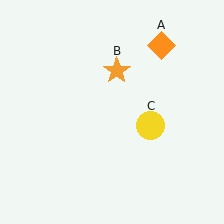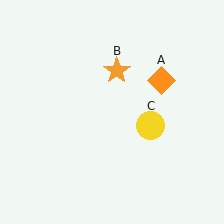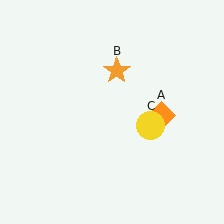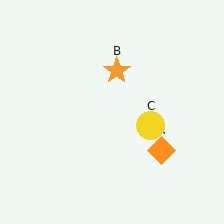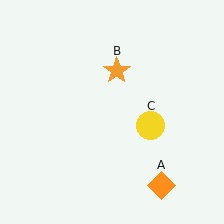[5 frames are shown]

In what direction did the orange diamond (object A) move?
The orange diamond (object A) moved down.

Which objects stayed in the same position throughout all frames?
Orange star (object B) and yellow circle (object C) remained stationary.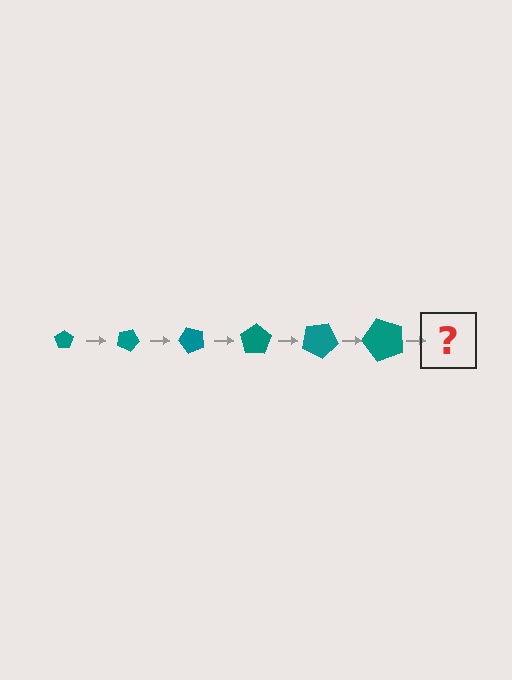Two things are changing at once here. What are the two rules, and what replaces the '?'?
The two rules are that the pentagon grows larger each step and it rotates 25 degrees each step. The '?' should be a pentagon, larger than the previous one and rotated 150 degrees from the start.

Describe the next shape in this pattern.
It should be a pentagon, larger than the previous one and rotated 150 degrees from the start.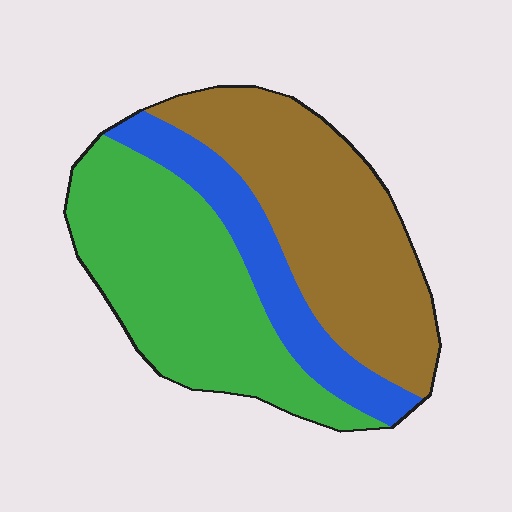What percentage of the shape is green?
Green takes up about two fifths (2/5) of the shape.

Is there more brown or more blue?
Brown.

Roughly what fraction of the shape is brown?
Brown covers about 40% of the shape.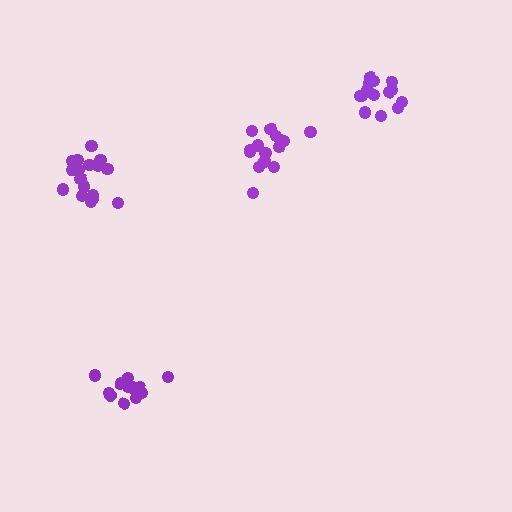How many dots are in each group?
Group 1: 15 dots, Group 2: 14 dots, Group 3: 17 dots, Group 4: 13 dots (59 total).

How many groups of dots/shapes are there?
There are 4 groups.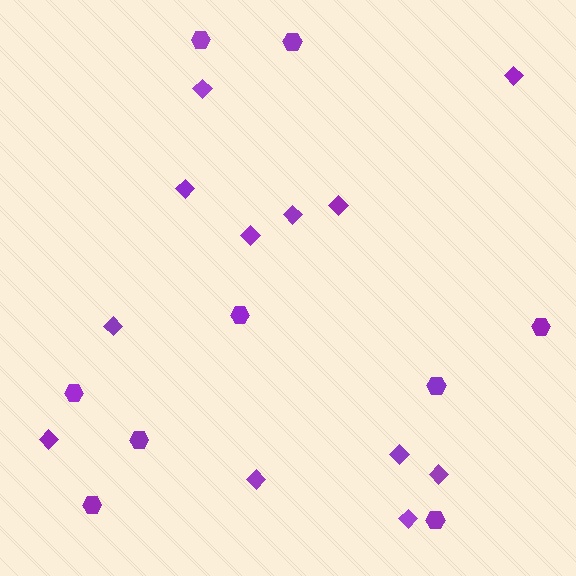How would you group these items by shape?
There are 2 groups: one group of diamonds (12) and one group of hexagons (9).